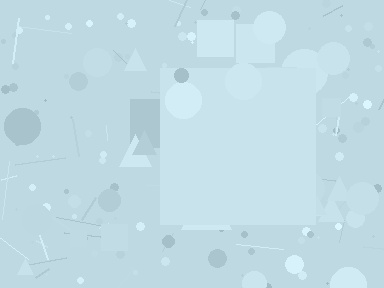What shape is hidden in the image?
A square is hidden in the image.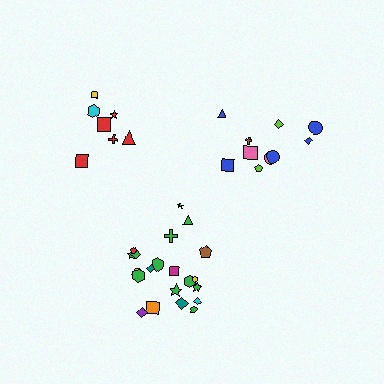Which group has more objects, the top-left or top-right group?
The top-right group.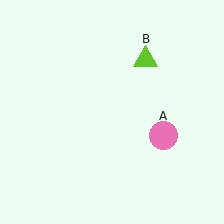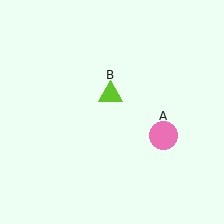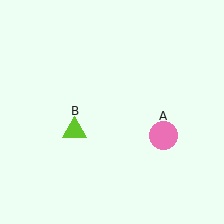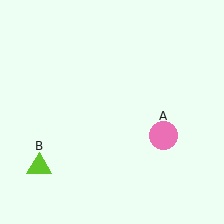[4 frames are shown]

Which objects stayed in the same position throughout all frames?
Pink circle (object A) remained stationary.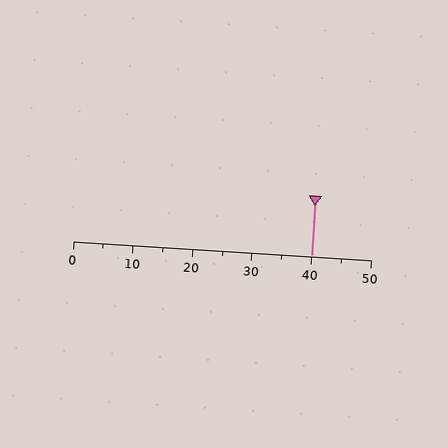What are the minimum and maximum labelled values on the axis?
The axis runs from 0 to 50.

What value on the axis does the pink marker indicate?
The marker indicates approximately 40.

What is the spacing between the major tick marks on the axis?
The major ticks are spaced 10 apart.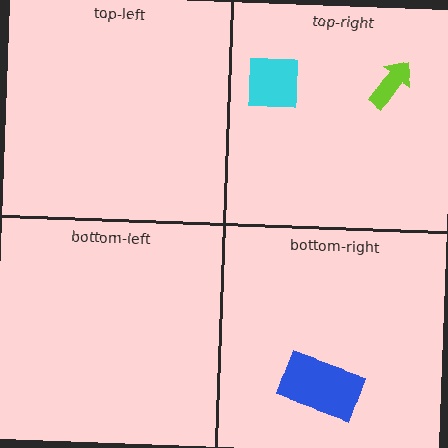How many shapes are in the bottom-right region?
1.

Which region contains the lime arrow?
The top-right region.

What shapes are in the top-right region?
The cyan square, the lime arrow.